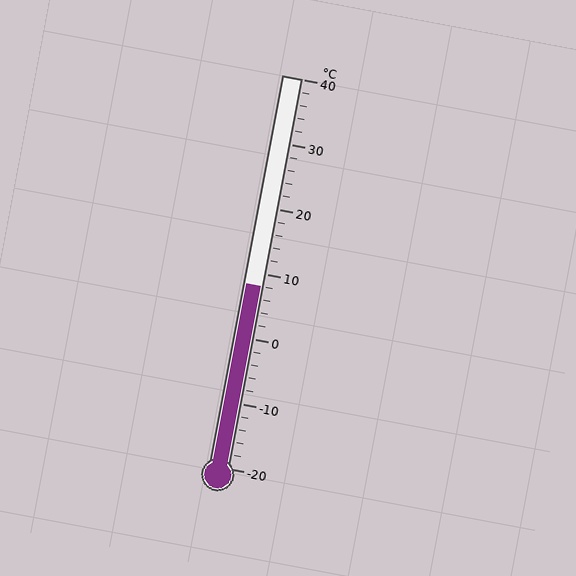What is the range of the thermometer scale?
The thermometer scale ranges from -20°C to 40°C.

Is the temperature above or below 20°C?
The temperature is below 20°C.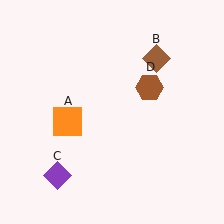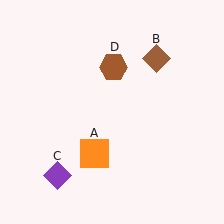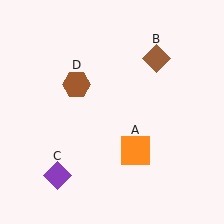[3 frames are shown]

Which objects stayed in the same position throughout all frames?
Brown diamond (object B) and purple diamond (object C) remained stationary.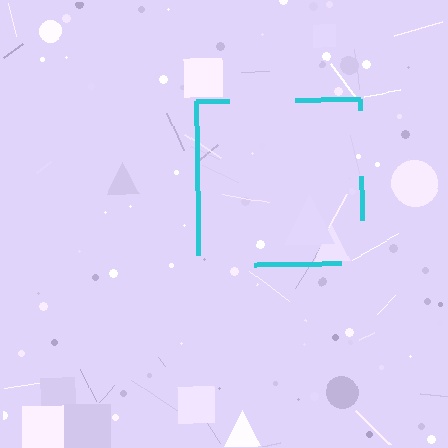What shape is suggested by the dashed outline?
The dashed outline suggests a square.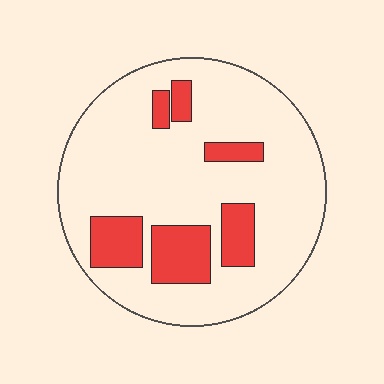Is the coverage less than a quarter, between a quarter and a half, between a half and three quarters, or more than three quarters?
Less than a quarter.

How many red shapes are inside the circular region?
6.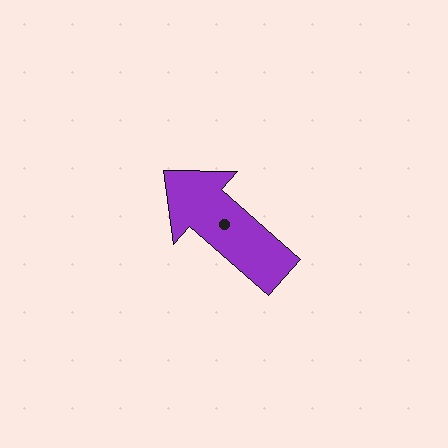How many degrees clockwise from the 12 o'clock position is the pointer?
Approximately 311 degrees.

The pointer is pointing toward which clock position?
Roughly 10 o'clock.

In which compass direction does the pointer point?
Northwest.